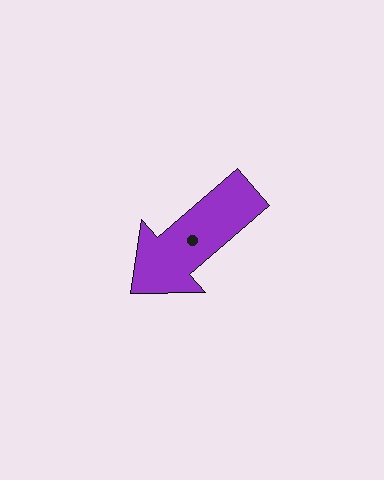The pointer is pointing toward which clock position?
Roughly 8 o'clock.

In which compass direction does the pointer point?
Southwest.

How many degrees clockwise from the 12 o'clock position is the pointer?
Approximately 229 degrees.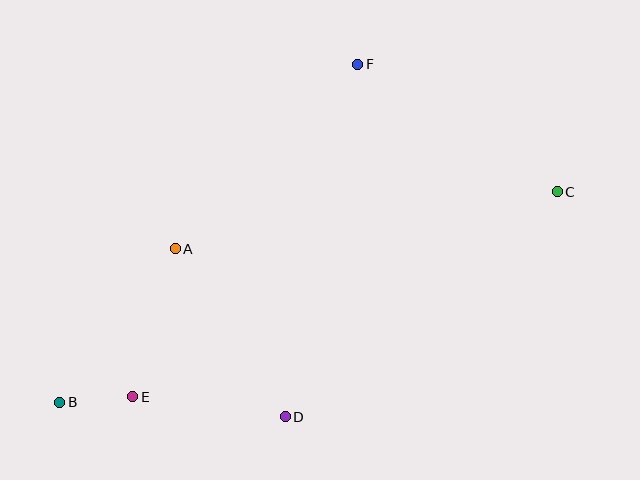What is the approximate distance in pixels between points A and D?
The distance between A and D is approximately 201 pixels.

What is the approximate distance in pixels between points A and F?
The distance between A and F is approximately 259 pixels.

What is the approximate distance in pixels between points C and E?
The distance between C and E is approximately 471 pixels.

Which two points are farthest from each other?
Points B and C are farthest from each other.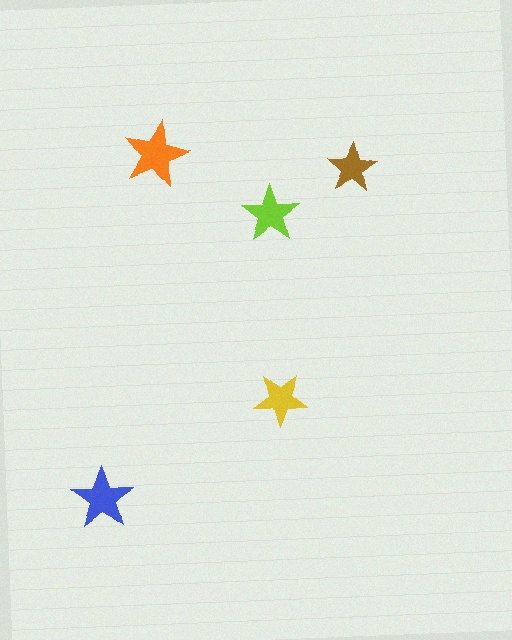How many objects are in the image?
There are 5 objects in the image.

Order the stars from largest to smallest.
the orange one, the blue one, the lime one, the yellow one, the brown one.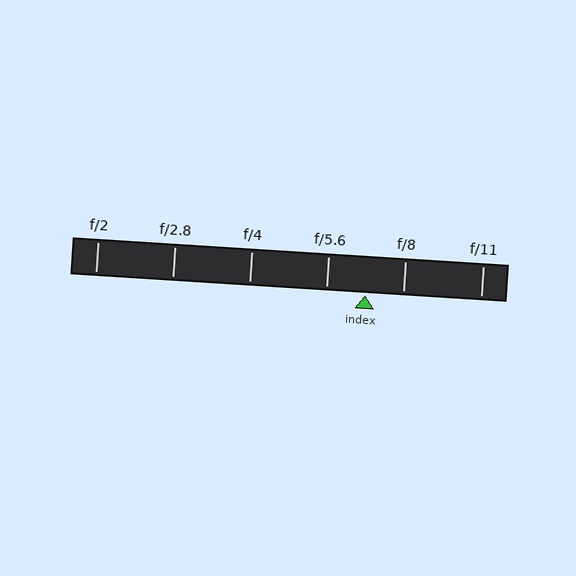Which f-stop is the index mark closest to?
The index mark is closest to f/8.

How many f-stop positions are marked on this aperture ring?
There are 6 f-stop positions marked.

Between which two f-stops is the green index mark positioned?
The index mark is between f/5.6 and f/8.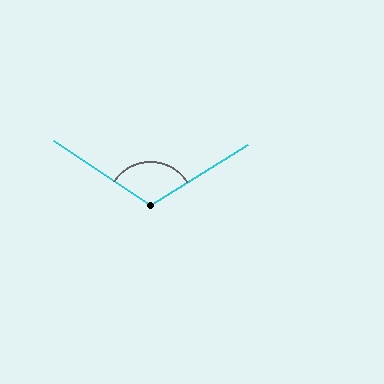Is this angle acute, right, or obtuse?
It is obtuse.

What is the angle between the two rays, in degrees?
Approximately 115 degrees.